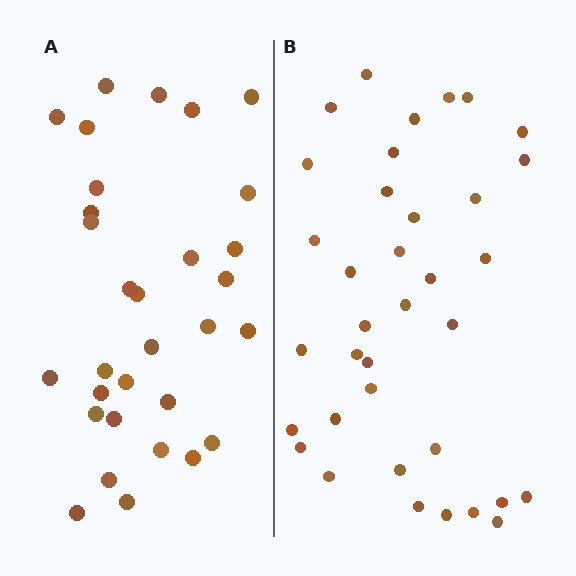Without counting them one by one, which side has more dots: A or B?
Region B (the right region) has more dots.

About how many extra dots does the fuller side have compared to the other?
Region B has about 5 more dots than region A.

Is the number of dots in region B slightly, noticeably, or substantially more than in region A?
Region B has only slightly more — the two regions are fairly close. The ratio is roughly 1.2 to 1.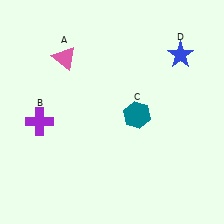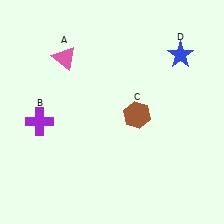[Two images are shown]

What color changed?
The hexagon (C) changed from teal in Image 1 to brown in Image 2.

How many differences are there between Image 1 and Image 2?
There is 1 difference between the two images.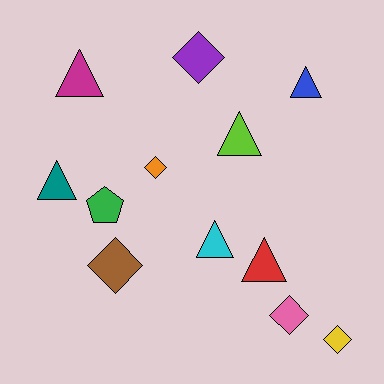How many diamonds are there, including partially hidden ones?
There are 5 diamonds.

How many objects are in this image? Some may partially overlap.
There are 12 objects.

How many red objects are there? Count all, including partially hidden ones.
There is 1 red object.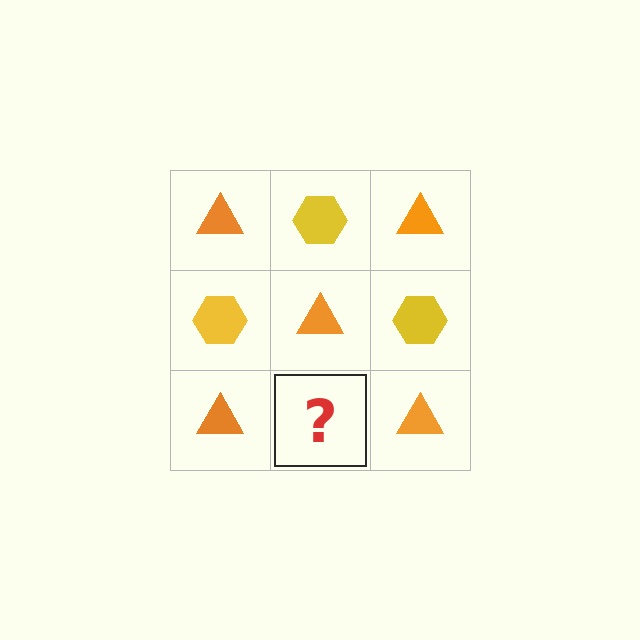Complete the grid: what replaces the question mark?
The question mark should be replaced with a yellow hexagon.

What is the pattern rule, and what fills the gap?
The rule is that it alternates orange triangle and yellow hexagon in a checkerboard pattern. The gap should be filled with a yellow hexagon.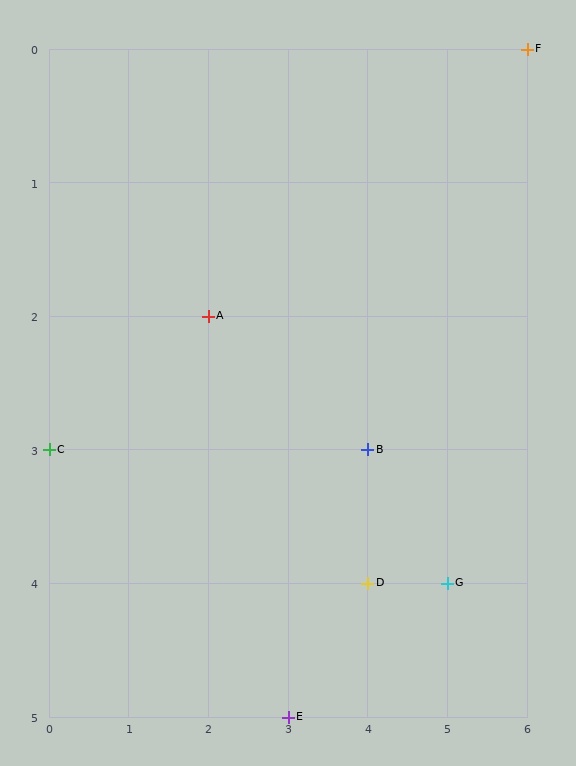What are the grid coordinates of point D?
Point D is at grid coordinates (4, 4).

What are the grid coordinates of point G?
Point G is at grid coordinates (5, 4).